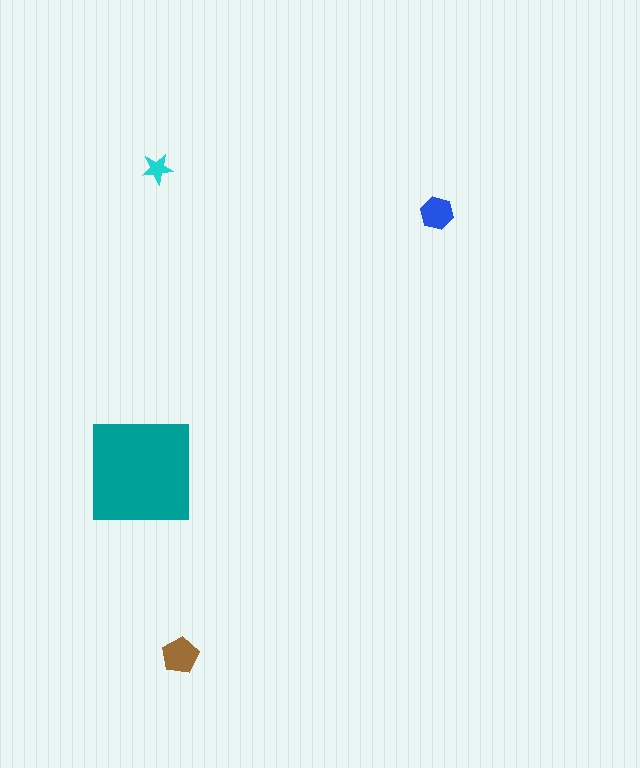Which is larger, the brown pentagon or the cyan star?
The brown pentagon.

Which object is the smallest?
The cyan star.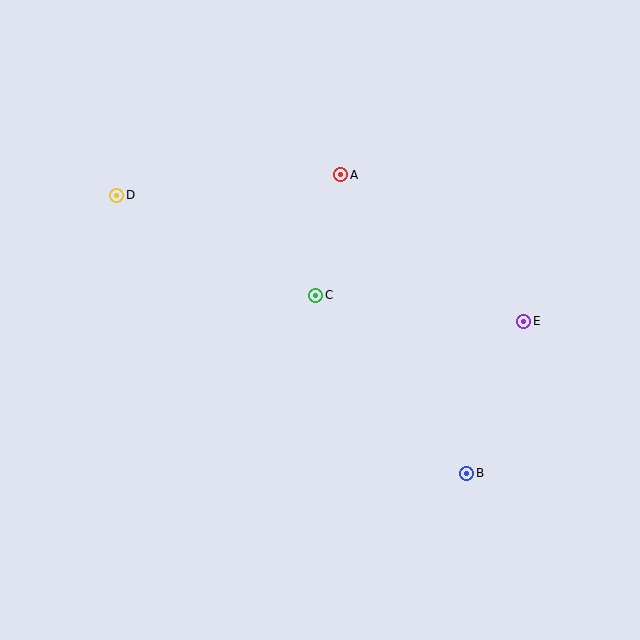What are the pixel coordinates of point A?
Point A is at (341, 175).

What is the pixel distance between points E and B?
The distance between E and B is 162 pixels.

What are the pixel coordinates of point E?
Point E is at (524, 321).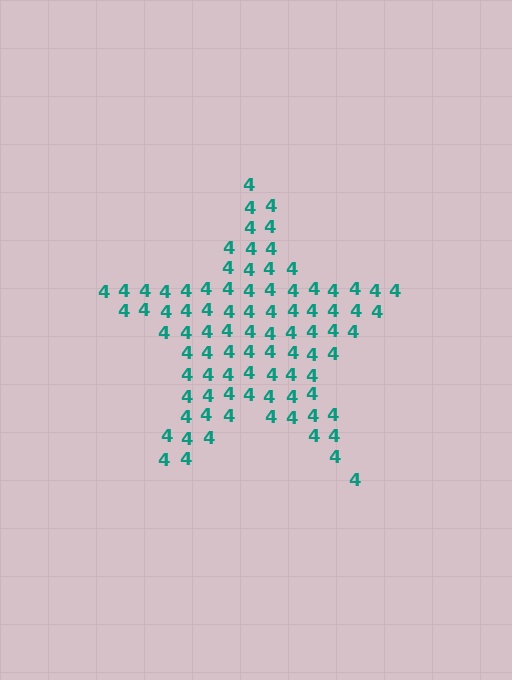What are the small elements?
The small elements are digit 4's.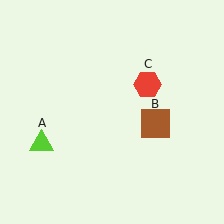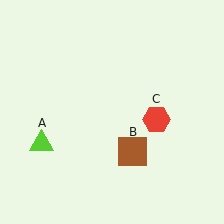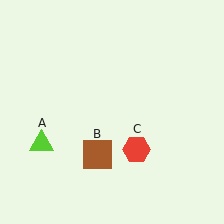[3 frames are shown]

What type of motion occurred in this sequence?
The brown square (object B), red hexagon (object C) rotated clockwise around the center of the scene.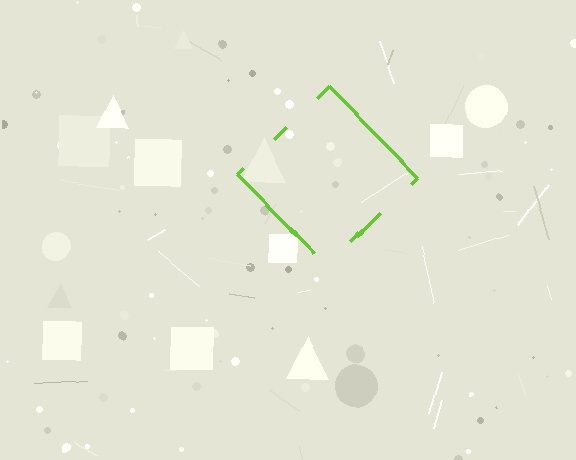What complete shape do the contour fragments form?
The contour fragments form a diamond.